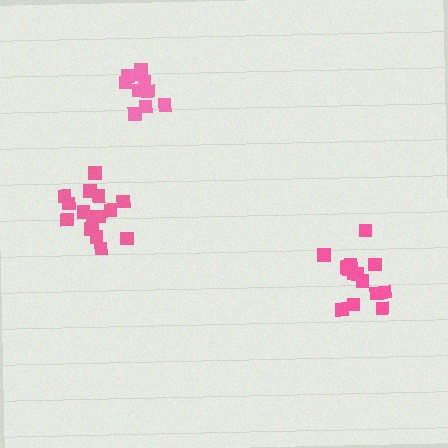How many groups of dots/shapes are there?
There are 3 groups.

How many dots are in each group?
Group 1: 10 dots, Group 2: 16 dots, Group 3: 15 dots (41 total).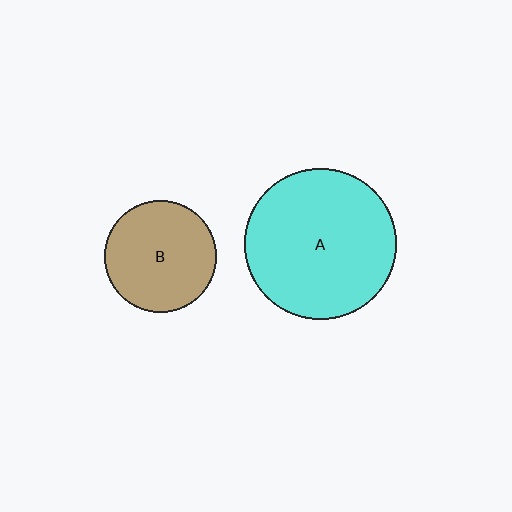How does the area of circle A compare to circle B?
Approximately 1.8 times.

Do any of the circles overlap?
No, none of the circles overlap.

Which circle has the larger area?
Circle A (cyan).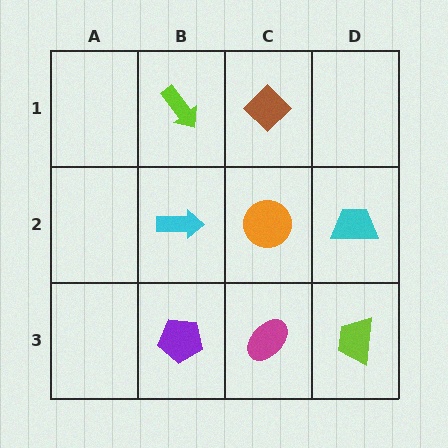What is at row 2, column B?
A cyan arrow.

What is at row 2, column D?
A cyan trapezoid.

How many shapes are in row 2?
3 shapes.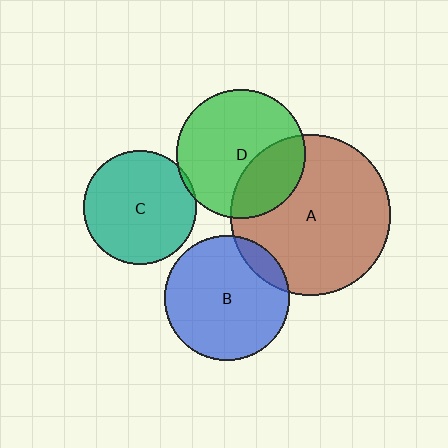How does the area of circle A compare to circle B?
Approximately 1.7 times.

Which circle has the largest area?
Circle A (brown).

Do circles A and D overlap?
Yes.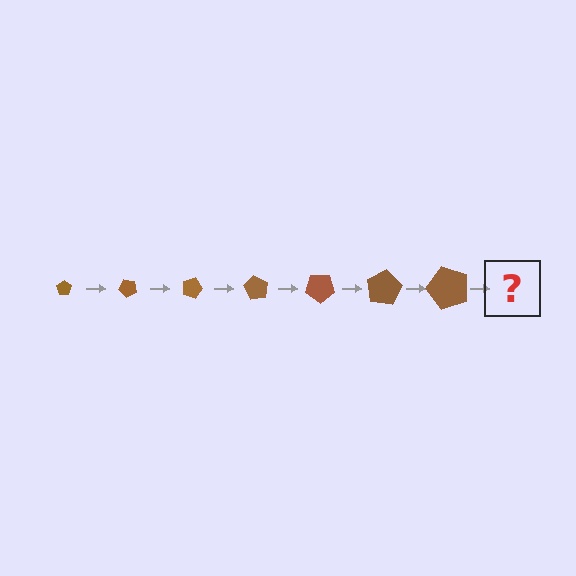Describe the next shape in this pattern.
It should be a pentagon, larger than the previous one and rotated 315 degrees from the start.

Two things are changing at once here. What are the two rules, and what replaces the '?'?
The two rules are that the pentagon grows larger each step and it rotates 45 degrees each step. The '?' should be a pentagon, larger than the previous one and rotated 315 degrees from the start.